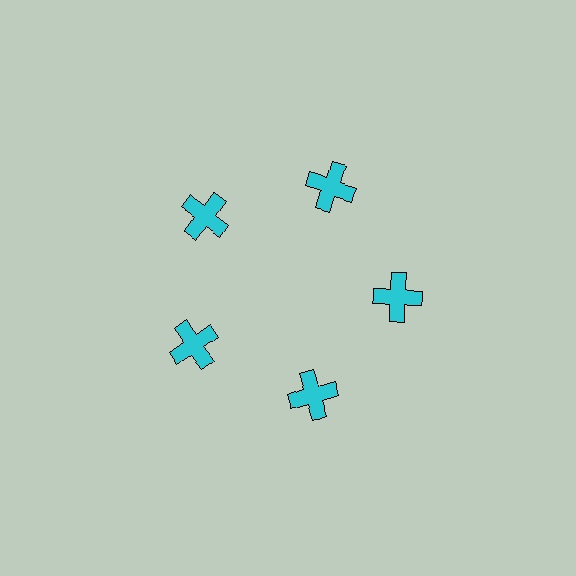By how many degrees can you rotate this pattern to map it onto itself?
The pattern maps onto itself every 72 degrees of rotation.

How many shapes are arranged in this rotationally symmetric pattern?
There are 5 shapes, arranged in 5 groups of 1.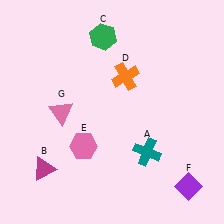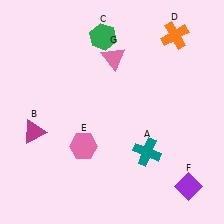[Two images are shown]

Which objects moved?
The objects that moved are: the magenta triangle (B), the orange cross (D), the pink triangle (G).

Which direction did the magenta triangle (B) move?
The magenta triangle (B) moved up.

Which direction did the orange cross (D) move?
The orange cross (D) moved right.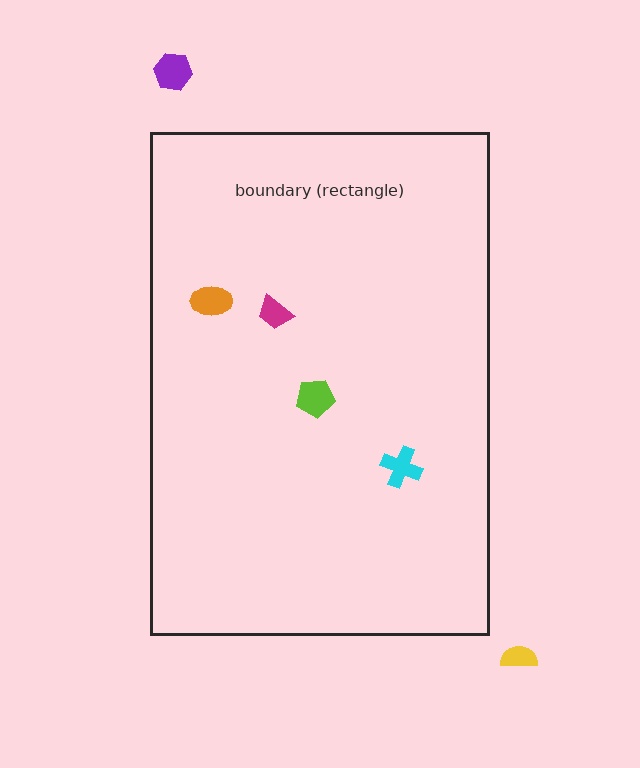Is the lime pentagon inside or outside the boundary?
Inside.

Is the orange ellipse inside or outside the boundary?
Inside.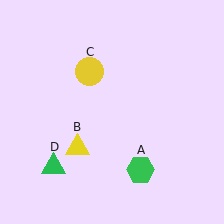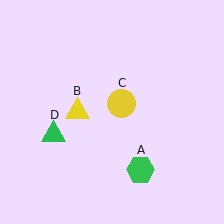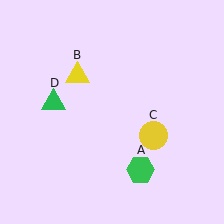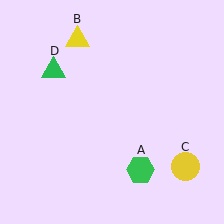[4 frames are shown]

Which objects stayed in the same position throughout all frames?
Green hexagon (object A) remained stationary.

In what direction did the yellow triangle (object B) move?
The yellow triangle (object B) moved up.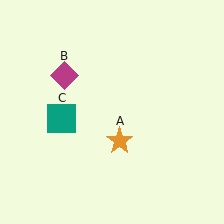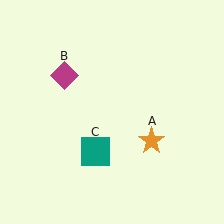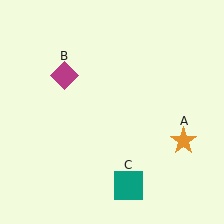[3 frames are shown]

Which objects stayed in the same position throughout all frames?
Magenta diamond (object B) remained stationary.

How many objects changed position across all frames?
2 objects changed position: orange star (object A), teal square (object C).